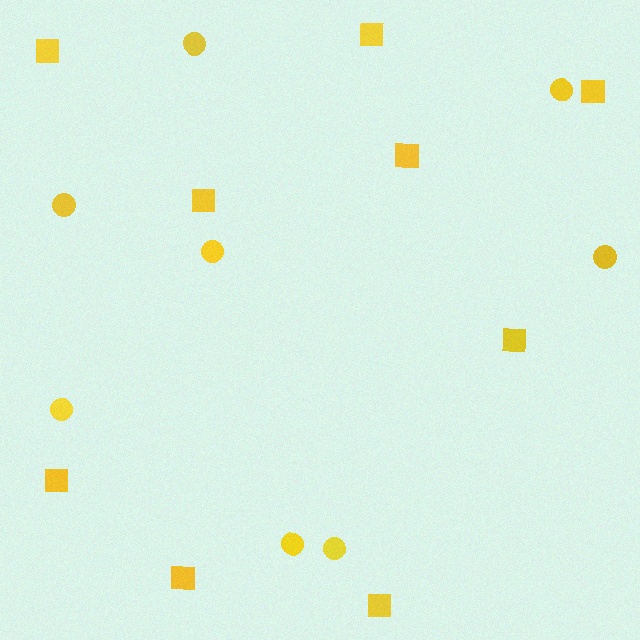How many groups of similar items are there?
There are 2 groups: one group of circles (8) and one group of squares (9).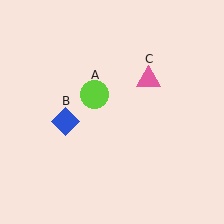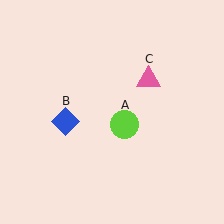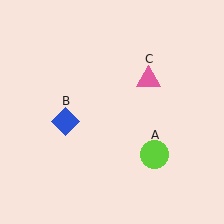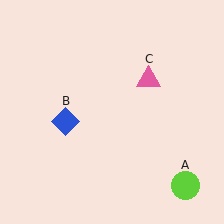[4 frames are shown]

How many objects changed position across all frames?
1 object changed position: lime circle (object A).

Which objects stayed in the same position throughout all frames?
Blue diamond (object B) and pink triangle (object C) remained stationary.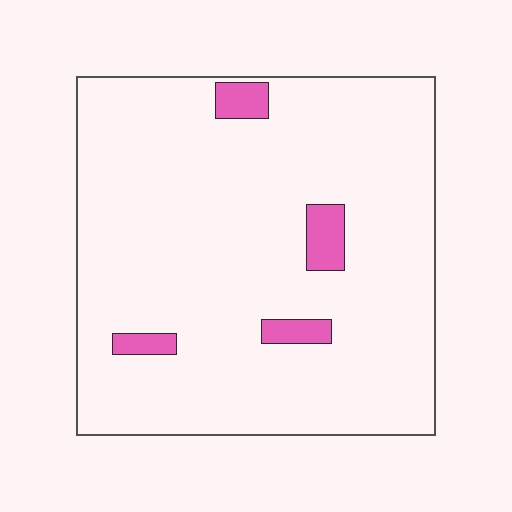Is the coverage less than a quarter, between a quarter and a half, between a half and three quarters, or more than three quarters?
Less than a quarter.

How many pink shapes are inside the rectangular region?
4.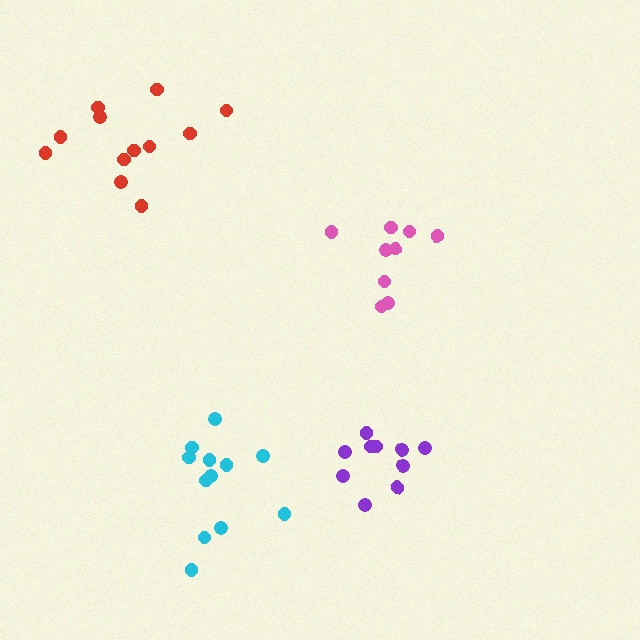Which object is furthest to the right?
The pink cluster is rightmost.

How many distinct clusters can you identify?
There are 4 distinct clusters.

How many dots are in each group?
Group 1: 10 dots, Group 2: 9 dots, Group 3: 12 dots, Group 4: 12 dots (43 total).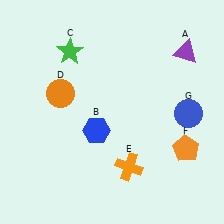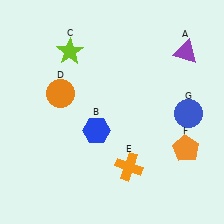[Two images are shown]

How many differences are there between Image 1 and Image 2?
There is 1 difference between the two images.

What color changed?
The star (C) changed from green in Image 1 to lime in Image 2.